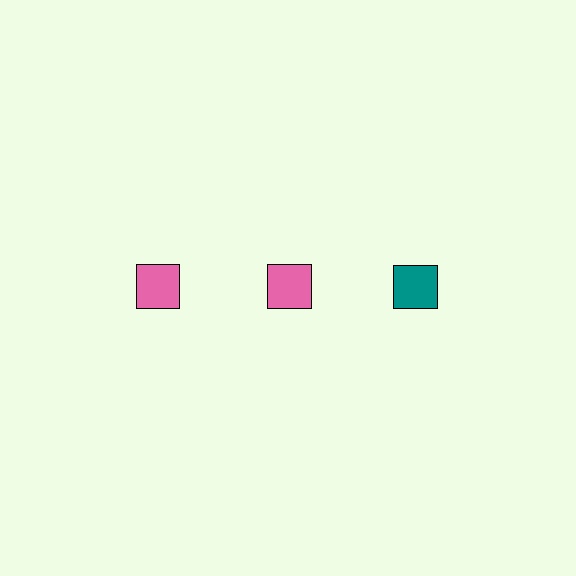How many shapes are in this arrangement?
There are 3 shapes arranged in a grid pattern.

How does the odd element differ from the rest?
It has a different color: teal instead of pink.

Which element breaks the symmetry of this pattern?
The teal square in the top row, center column breaks the symmetry. All other shapes are pink squares.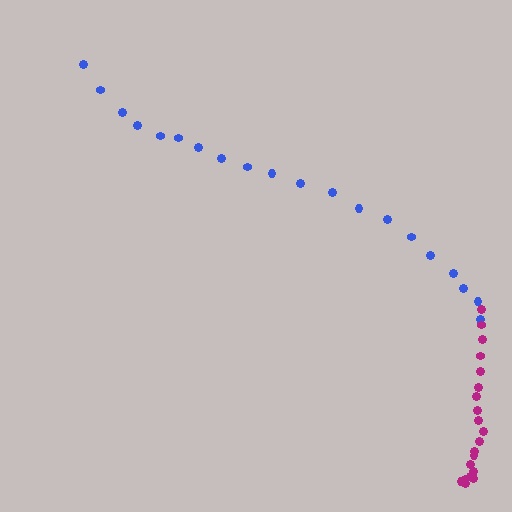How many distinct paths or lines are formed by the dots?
There are 2 distinct paths.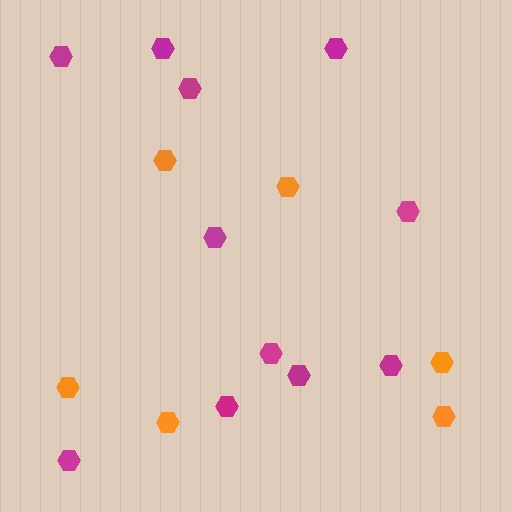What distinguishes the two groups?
There are 2 groups: one group of magenta hexagons (11) and one group of orange hexagons (6).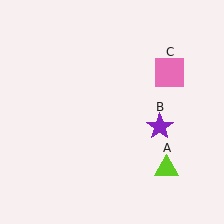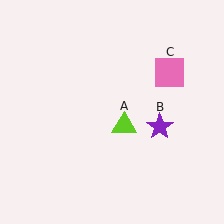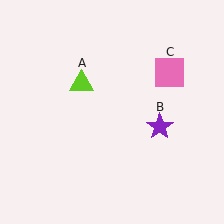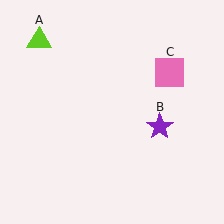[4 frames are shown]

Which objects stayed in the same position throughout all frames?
Purple star (object B) and pink square (object C) remained stationary.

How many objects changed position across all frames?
1 object changed position: lime triangle (object A).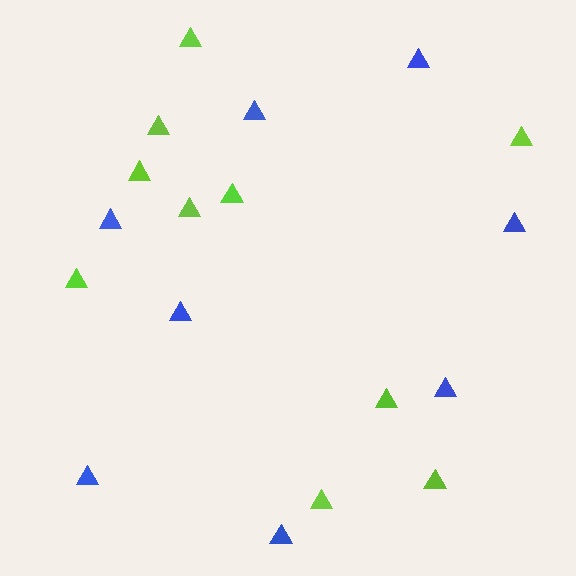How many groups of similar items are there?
There are 2 groups: one group of blue triangles (8) and one group of lime triangles (10).